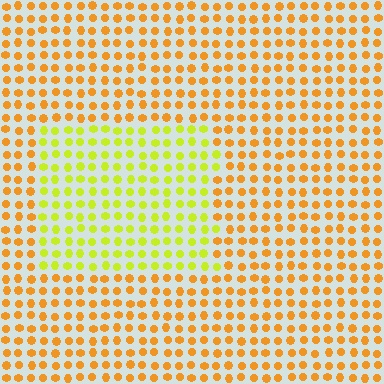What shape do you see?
I see a rectangle.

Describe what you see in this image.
The image is filled with small orange elements in a uniform arrangement. A rectangle-shaped region is visible where the elements are tinted to a slightly different hue, forming a subtle color boundary.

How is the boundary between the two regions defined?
The boundary is defined purely by a slight shift in hue (about 39 degrees). Spacing, size, and orientation are identical on both sides.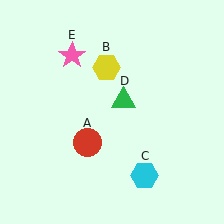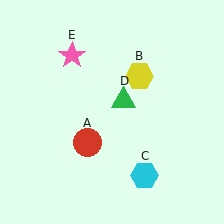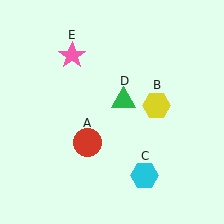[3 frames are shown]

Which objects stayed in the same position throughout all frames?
Red circle (object A) and cyan hexagon (object C) and green triangle (object D) and pink star (object E) remained stationary.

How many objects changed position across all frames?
1 object changed position: yellow hexagon (object B).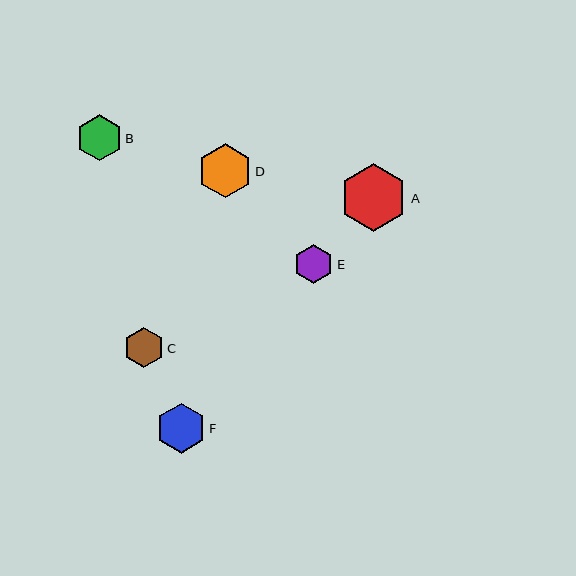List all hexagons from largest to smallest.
From largest to smallest: A, D, F, B, C, E.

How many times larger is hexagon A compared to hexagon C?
Hexagon A is approximately 1.7 times the size of hexagon C.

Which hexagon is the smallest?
Hexagon E is the smallest with a size of approximately 39 pixels.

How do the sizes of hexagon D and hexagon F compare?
Hexagon D and hexagon F are approximately the same size.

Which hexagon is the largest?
Hexagon A is the largest with a size of approximately 68 pixels.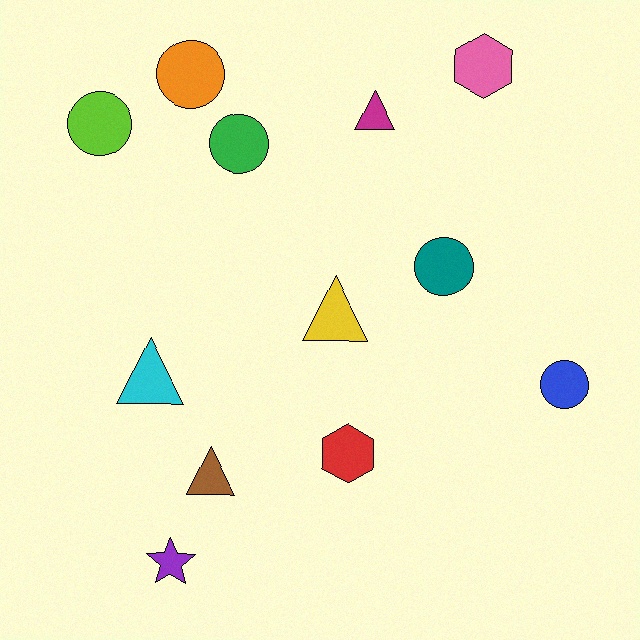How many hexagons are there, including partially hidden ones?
There are 2 hexagons.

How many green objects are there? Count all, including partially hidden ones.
There is 1 green object.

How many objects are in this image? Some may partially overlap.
There are 12 objects.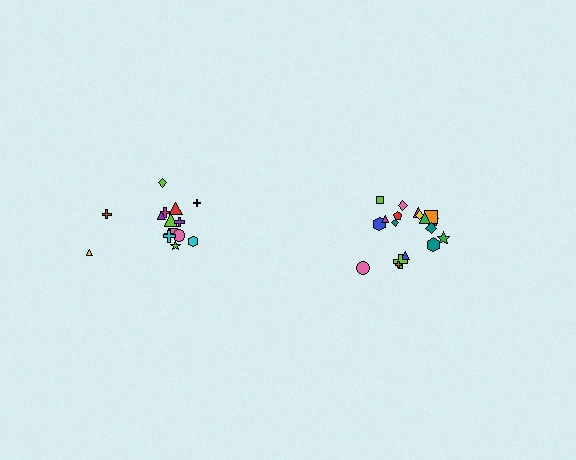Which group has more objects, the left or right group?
The right group.